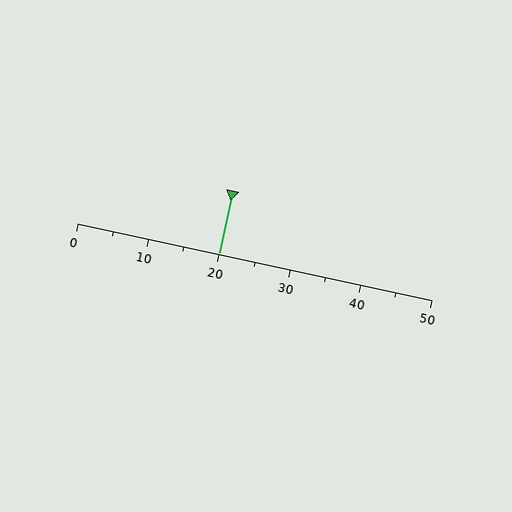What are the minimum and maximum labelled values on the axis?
The axis runs from 0 to 50.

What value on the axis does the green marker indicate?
The marker indicates approximately 20.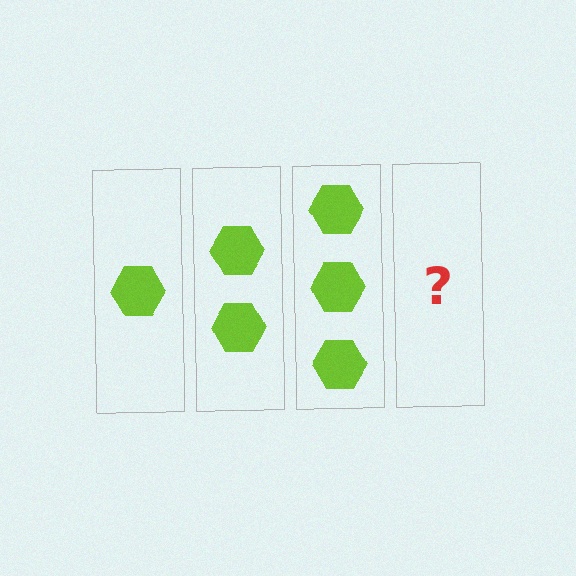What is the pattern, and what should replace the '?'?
The pattern is that each step adds one more hexagon. The '?' should be 4 hexagons.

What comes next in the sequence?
The next element should be 4 hexagons.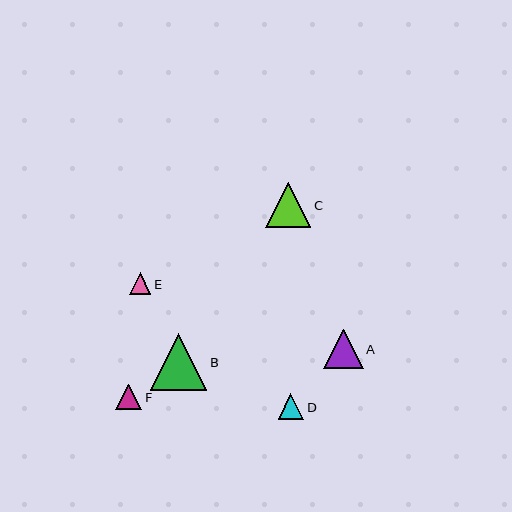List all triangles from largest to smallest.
From largest to smallest: B, C, A, D, F, E.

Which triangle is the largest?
Triangle B is the largest with a size of approximately 56 pixels.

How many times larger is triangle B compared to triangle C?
Triangle B is approximately 1.3 times the size of triangle C.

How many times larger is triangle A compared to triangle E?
Triangle A is approximately 1.8 times the size of triangle E.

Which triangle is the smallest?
Triangle E is the smallest with a size of approximately 21 pixels.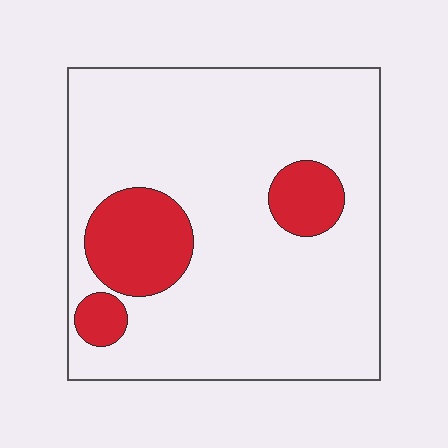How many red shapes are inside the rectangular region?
3.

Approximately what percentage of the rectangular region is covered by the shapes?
Approximately 15%.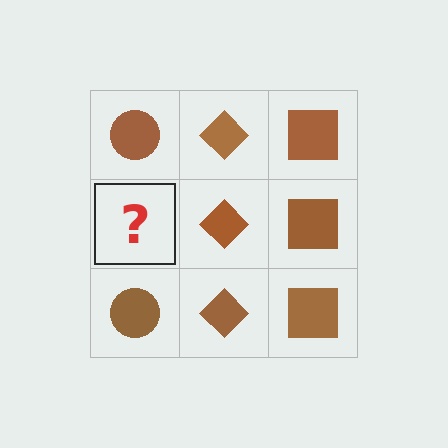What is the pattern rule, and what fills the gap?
The rule is that each column has a consistent shape. The gap should be filled with a brown circle.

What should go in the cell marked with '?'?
The missing cell should contain a brown circle.